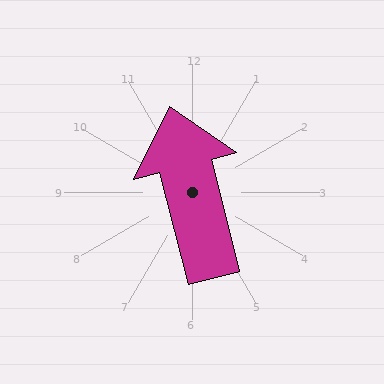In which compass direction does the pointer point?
North.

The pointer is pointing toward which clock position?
Roughly 12 o'clock.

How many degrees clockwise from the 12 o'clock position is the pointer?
Approximately 346 degrees.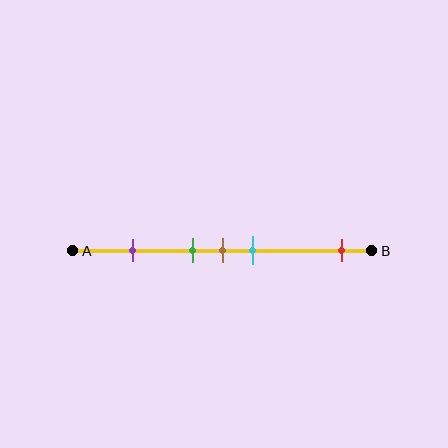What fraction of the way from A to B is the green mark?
The green mark is approximately 40% (0.4) of the way from A to B.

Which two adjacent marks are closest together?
The green and brown marks are the closest adjacent pair.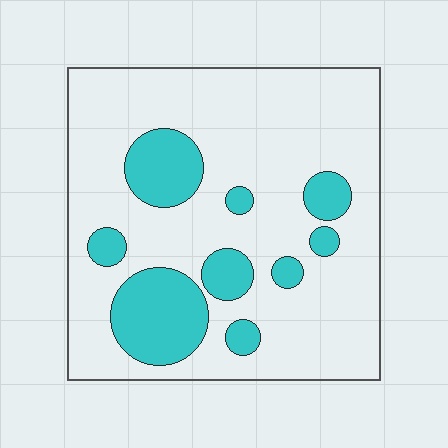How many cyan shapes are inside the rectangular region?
9.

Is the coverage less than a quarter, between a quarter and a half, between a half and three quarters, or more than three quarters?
Less than a quarter.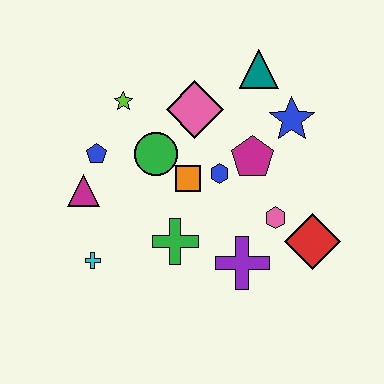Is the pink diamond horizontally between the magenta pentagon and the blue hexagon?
No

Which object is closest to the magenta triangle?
The blue pentagon is closest to the magenta triangle.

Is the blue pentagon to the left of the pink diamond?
Yes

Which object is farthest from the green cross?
The teal triangle is farthest from the green cross.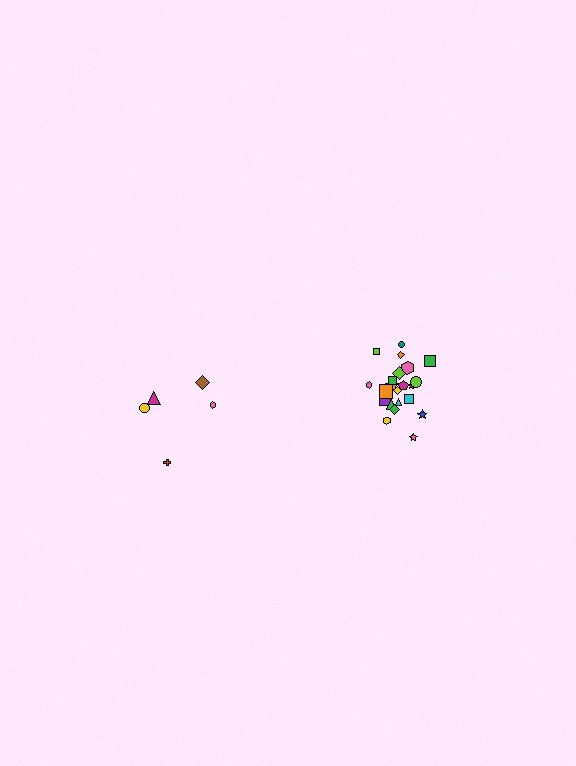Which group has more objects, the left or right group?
The right group.